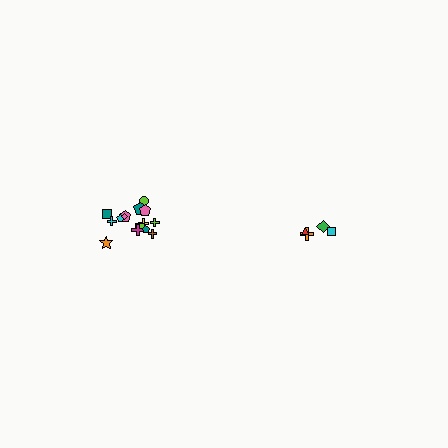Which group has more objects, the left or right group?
The left group.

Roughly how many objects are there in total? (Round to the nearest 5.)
Roughly 20 objects in total.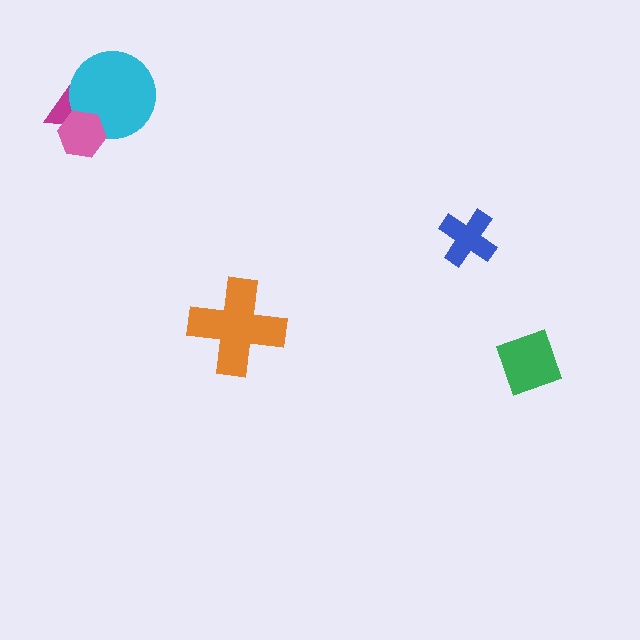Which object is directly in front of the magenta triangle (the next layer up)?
The cyan circle is directly in front of the magenta triangle.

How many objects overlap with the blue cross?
0 objects overlap with the blue cross.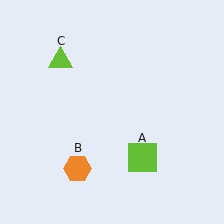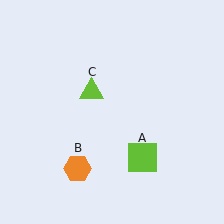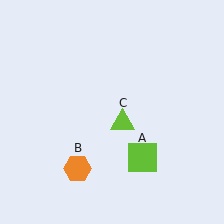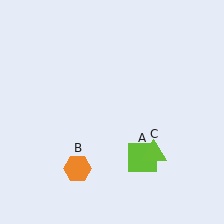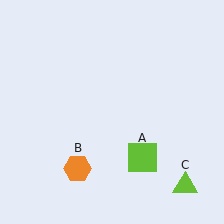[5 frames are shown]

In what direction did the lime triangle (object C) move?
The lime triangle (object C) moved down and to the right.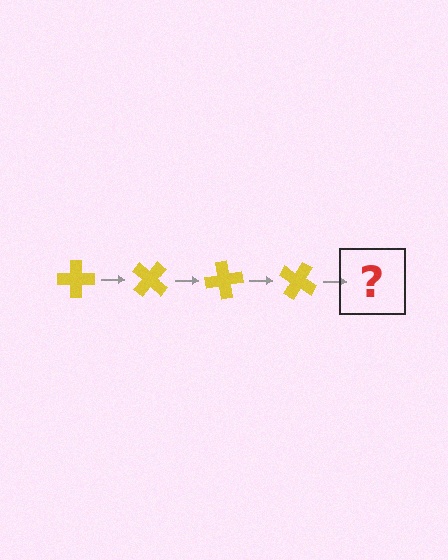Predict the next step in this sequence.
The next step is a yellow cross rotated 160 degrees.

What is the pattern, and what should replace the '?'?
The pattern is that the cross rotates 40 degrees each step. The '?' should be a yellow cross rotated 160 degrees.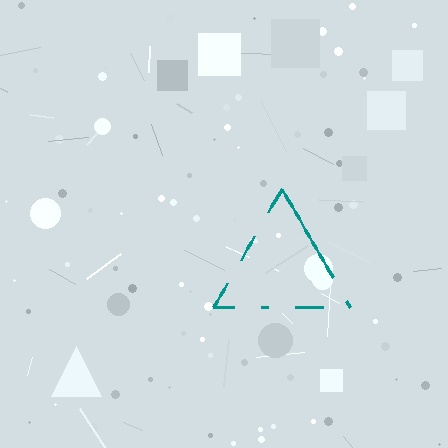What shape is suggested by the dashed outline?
The dashed outline suggests a triangle.